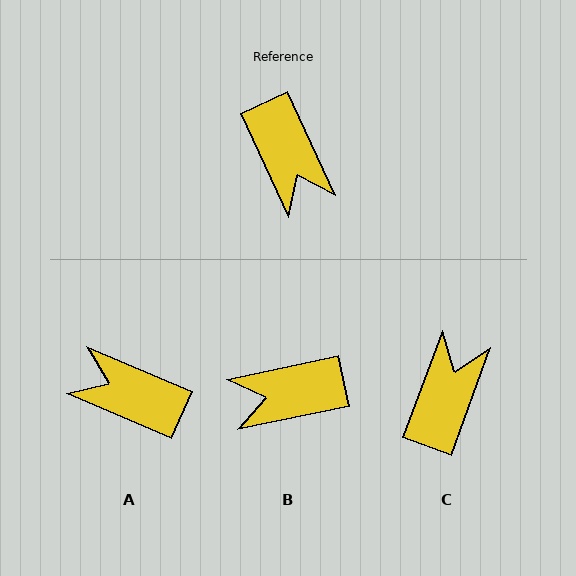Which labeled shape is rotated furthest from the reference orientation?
A, about 138 degrees away.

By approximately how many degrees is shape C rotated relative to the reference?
Approximately 135 degrees counter-clockwise.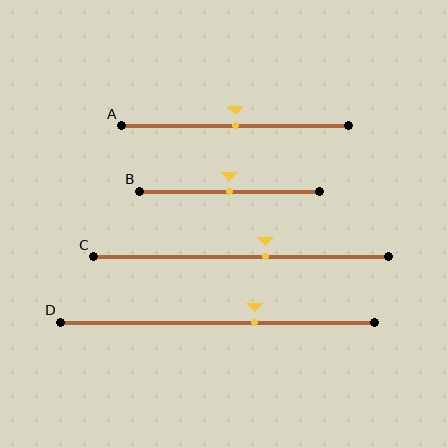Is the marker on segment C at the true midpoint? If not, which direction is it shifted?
No, the marker on segment C is shifted to the right by about 8% of the segment length.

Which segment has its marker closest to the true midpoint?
Segment A has its marker closest to the true midpoint.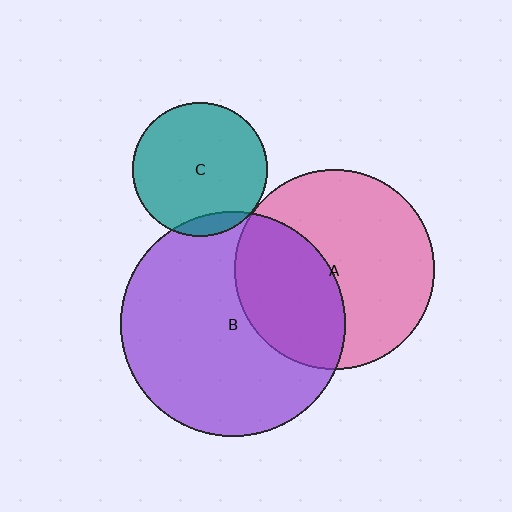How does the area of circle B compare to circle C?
Approximately 2.8 times.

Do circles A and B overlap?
Yes.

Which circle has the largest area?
Circle B (purple).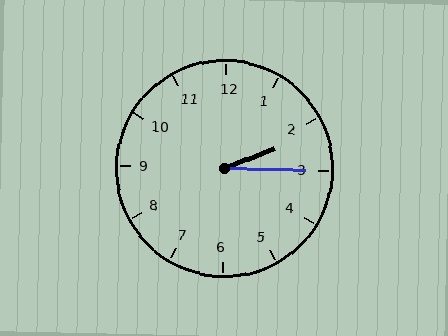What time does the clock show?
2:15.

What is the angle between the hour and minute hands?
Approximately 22 degrees.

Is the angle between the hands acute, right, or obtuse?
It is acute.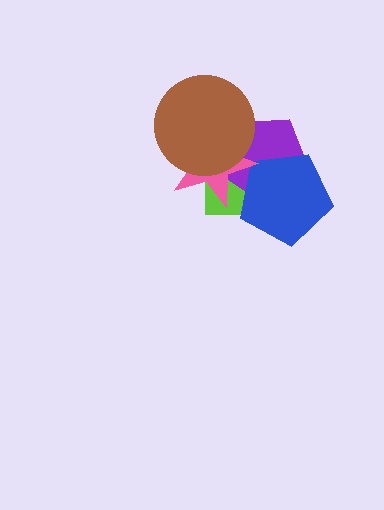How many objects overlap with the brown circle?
3 objects overlap with the brown circle.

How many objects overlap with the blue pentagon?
3 objects overlap with the blue pentagon.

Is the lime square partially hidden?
Yes, it is partially covered by another shape.